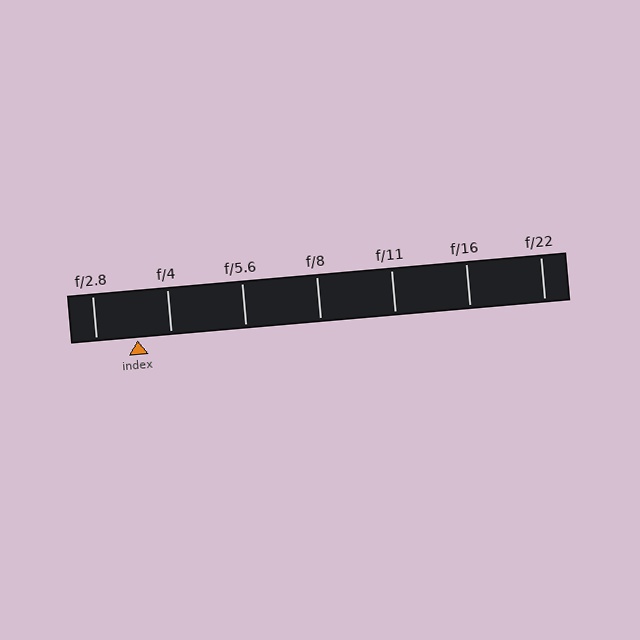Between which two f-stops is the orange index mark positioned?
The index mark is between f/2.8 and f/4.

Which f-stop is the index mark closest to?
The index mark is closest to f/4.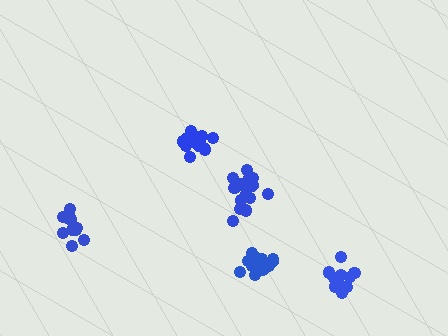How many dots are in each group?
Group 1: 12 dots, Group 2: 16 dots, Group 3: 15 dots, Group 4: 15 dots, Group 5: 12 dots (70 total).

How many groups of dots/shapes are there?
There are 5 groups.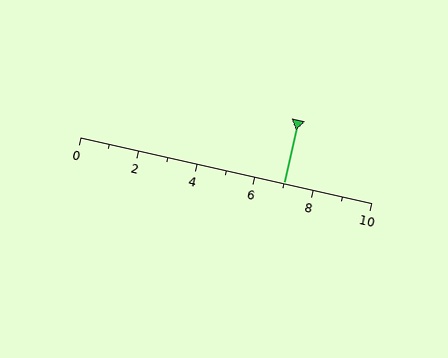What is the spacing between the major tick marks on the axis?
The major ticks are spaced 2 apart.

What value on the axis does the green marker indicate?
The marker indicates approximately 7.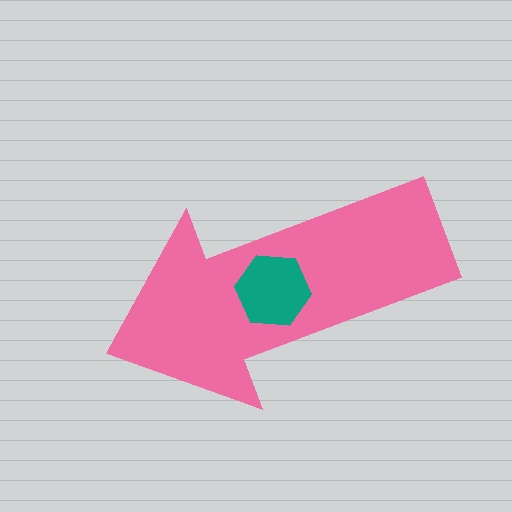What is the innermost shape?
The teal hexagon.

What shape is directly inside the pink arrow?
The teal hexagon.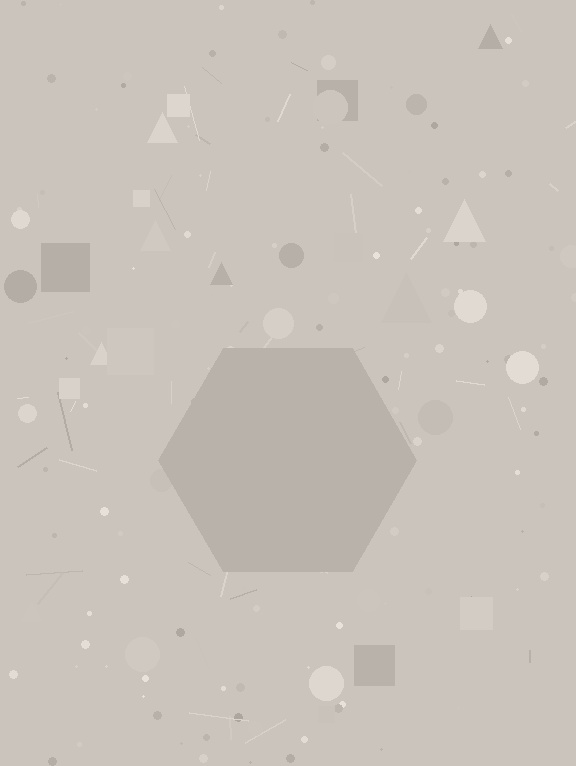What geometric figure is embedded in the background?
A hexagon is embedded in the background.